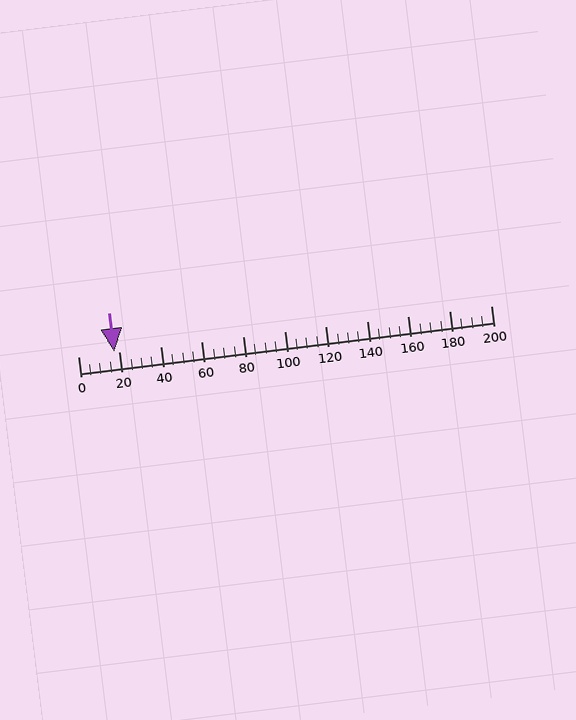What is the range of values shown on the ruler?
The ruler shows values from 0 to 200.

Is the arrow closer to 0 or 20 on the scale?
The arrow is closer to 20.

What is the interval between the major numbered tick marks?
The major tick marks are spaced 20 units apart.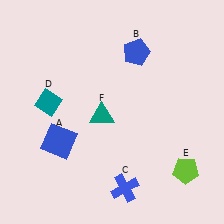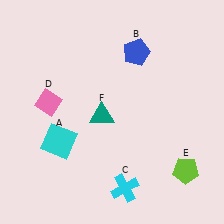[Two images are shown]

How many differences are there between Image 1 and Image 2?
There are 3 differences between the two images.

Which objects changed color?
A changed from blue to cyan. C changed from blue to cyan. D changed from teal to pink.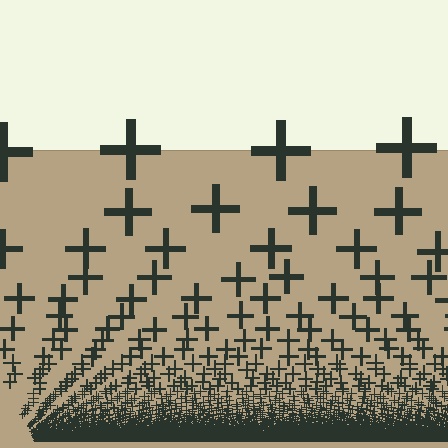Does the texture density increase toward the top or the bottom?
Density increases toward the bottom.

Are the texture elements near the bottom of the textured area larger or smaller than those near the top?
Smaller. The gradient is inverted — elements near the bottom are smaller and denser.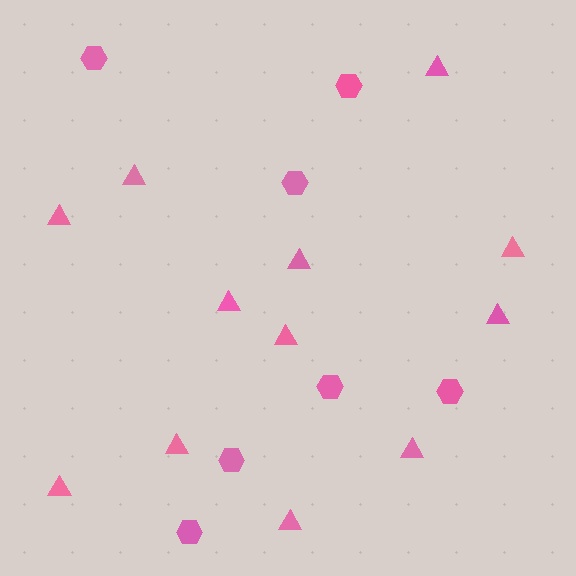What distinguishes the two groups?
There are 2 groups: one group of triangles (12) and one group of hexagons (7).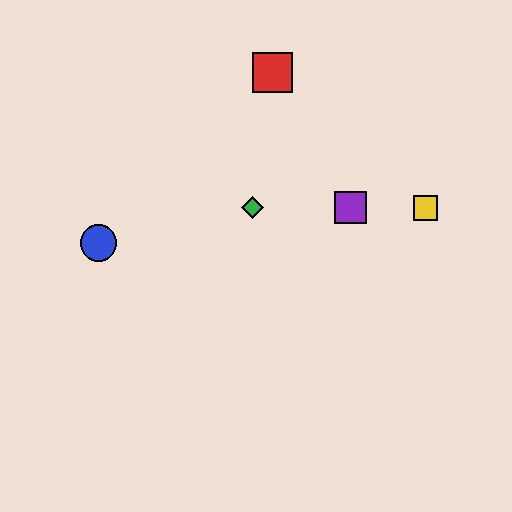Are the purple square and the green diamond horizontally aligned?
Yes, both are at y≈208.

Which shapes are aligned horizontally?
The green diamond, the yellow square, the purple square are aligned horizontally.